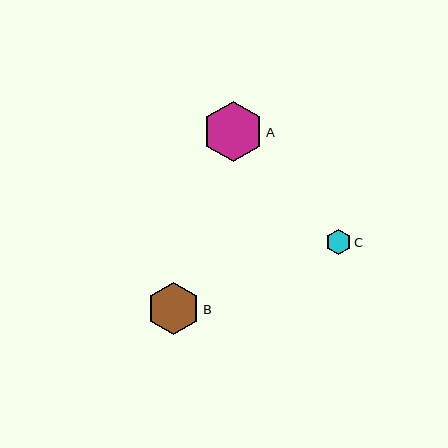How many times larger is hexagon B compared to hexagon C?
Hexagon B is approximately 2.1 times the size of hexagon C.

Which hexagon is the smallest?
Hexagon C is the smallest with a size of approximately 26 pixels.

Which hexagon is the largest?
Hexagon A is the largest with a size of approximately 61 pixels.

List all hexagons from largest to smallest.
From largest to smallest: A, B, C.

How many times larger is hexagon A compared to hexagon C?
Hexagon A is approximately 2.4 times the size of hexagon C.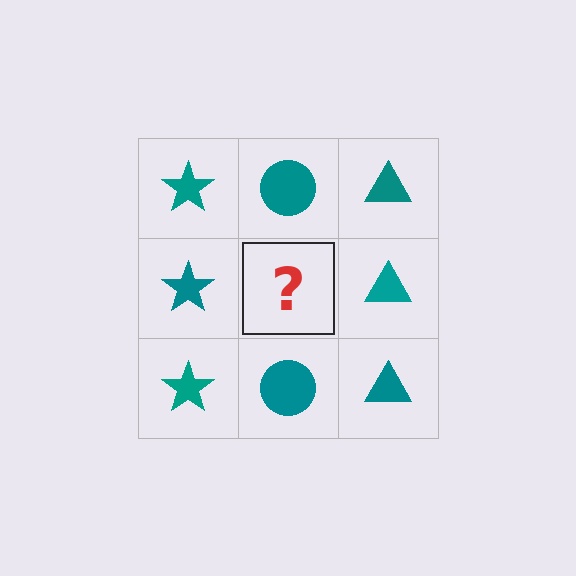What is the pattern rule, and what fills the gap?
The rule is that each column has a consistent shape. The gap should be filled with a teal circle.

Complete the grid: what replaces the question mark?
The question mark should be replaced with a teal circle.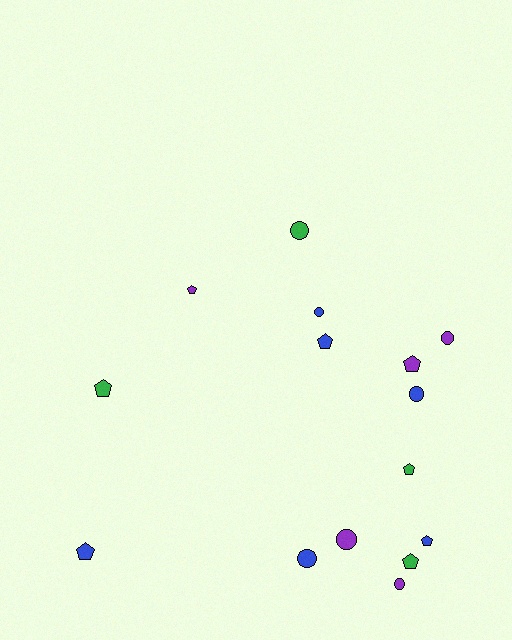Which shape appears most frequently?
Pentagon, with 8 objects.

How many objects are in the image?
There are 15 objects.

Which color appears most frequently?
Blue, with 6 objects.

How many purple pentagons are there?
There are 2 purple pentagons.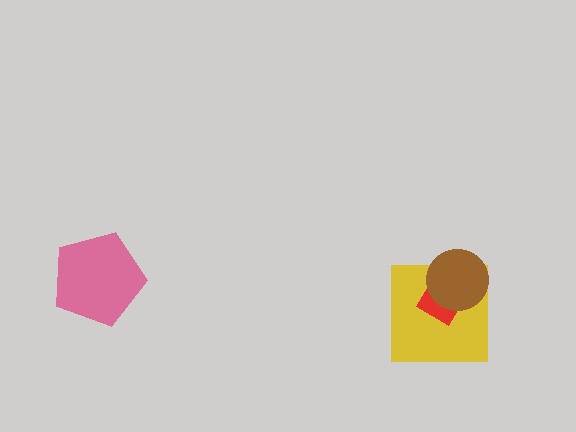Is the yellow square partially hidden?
Yes, it is partially covered by another shape.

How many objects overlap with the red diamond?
2 objects overlap with the red diamond.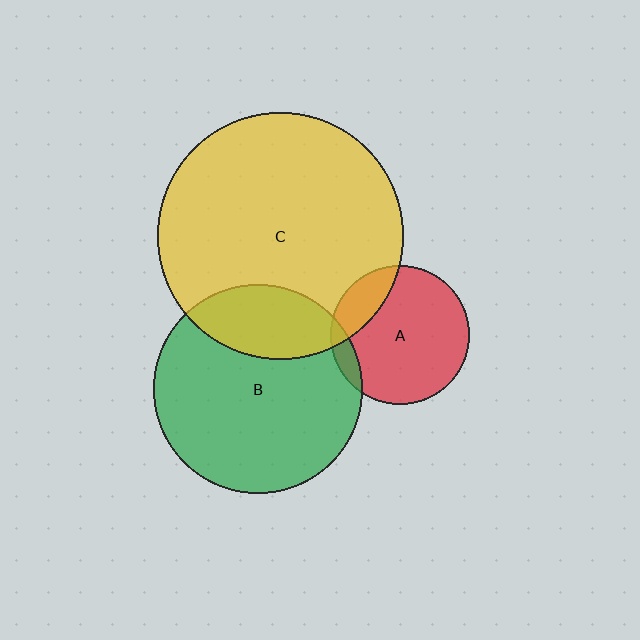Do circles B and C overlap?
Yes.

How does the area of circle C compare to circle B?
Approximately 1.4 times.